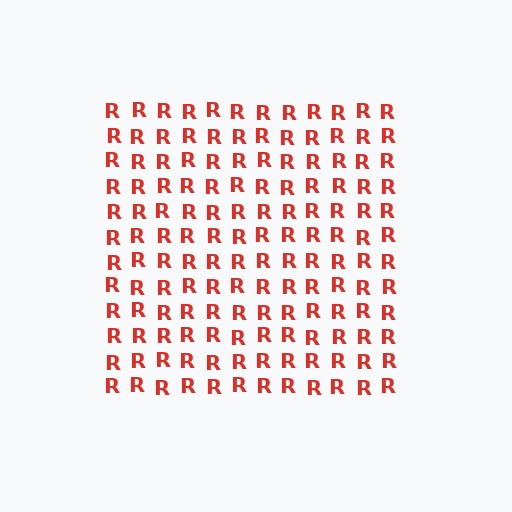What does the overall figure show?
The overall figure shows a square.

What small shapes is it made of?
It is made of small letter R's.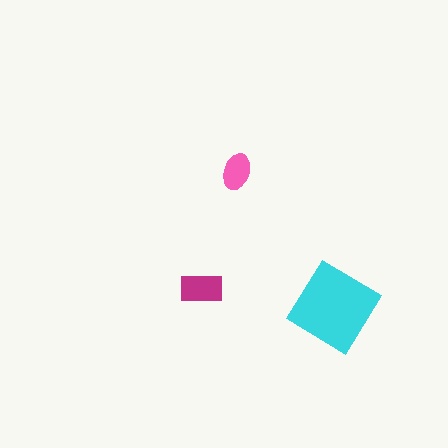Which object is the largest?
The cyan diamond.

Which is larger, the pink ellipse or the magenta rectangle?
The magenta rectangle.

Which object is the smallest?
The pink ellipse.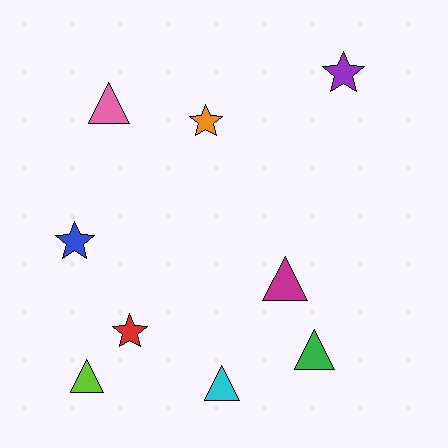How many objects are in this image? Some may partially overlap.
There are 9 objects.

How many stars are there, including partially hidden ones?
There are 4 stars.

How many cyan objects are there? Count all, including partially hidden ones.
There is 1 cyan object.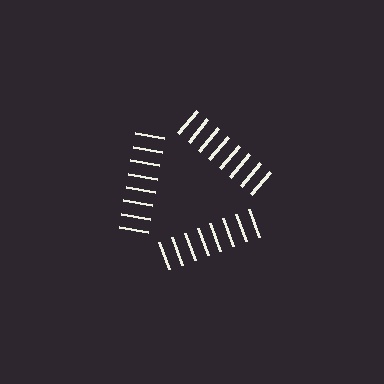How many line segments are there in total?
24 — 8 along each of the 3 edges.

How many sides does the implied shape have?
3 sides — the line-ends trace a triangle.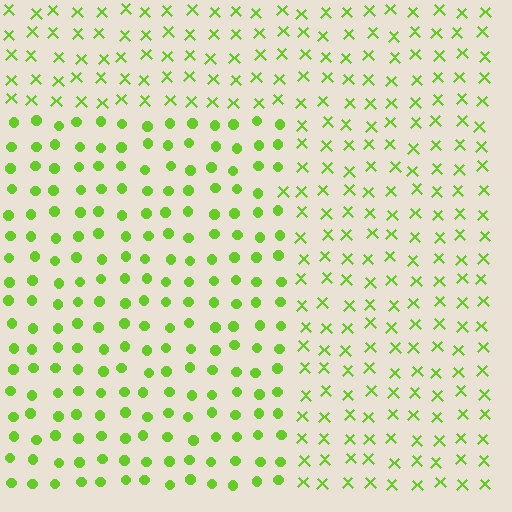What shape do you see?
I see a rectangle.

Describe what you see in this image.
The image is filled with small lime elements arranged in a uniform grid. A rectangle-shaped region contains circles, while the surrounding area contains X marks. The boundary is defined purely by the change in element shape.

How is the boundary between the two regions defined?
The boundary is defined by a change in element shape: circles inside vs. X marks outside. All elements share the same color and spacing.